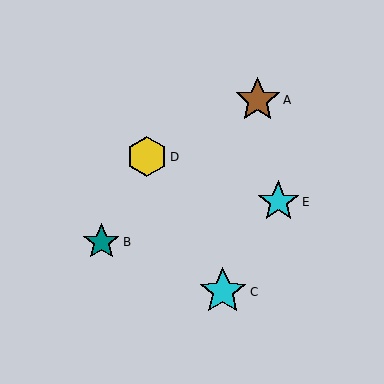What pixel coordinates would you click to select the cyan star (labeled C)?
Click at (223, 292) to select the cyan star C.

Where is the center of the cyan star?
The center of the cyan star is at (223, 292).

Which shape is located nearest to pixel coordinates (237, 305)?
The cyan star (labeled C) at (223, 292) is nearest to that location.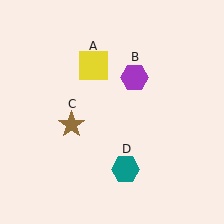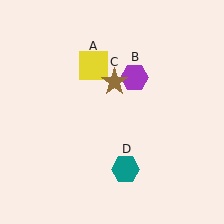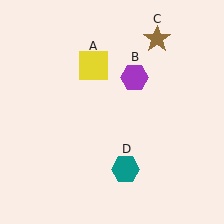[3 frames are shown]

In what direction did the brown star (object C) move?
The brown star (object C) moved up and to the right.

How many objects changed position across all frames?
1 object changed position: brown star (object C).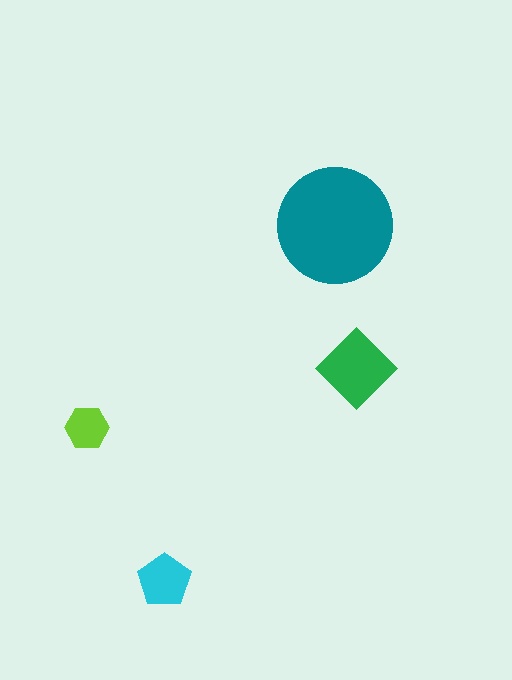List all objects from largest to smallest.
The teal circle, the green diamond, the cyan pentagon, the lime hexagon.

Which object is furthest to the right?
The green diamond is rightmost.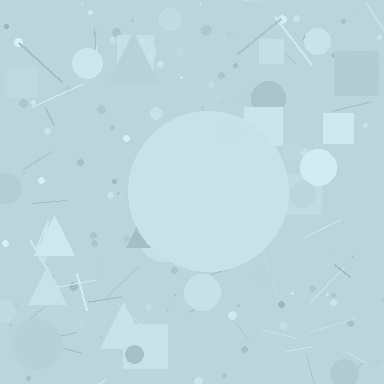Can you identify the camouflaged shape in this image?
The camouflaged shape is a circle.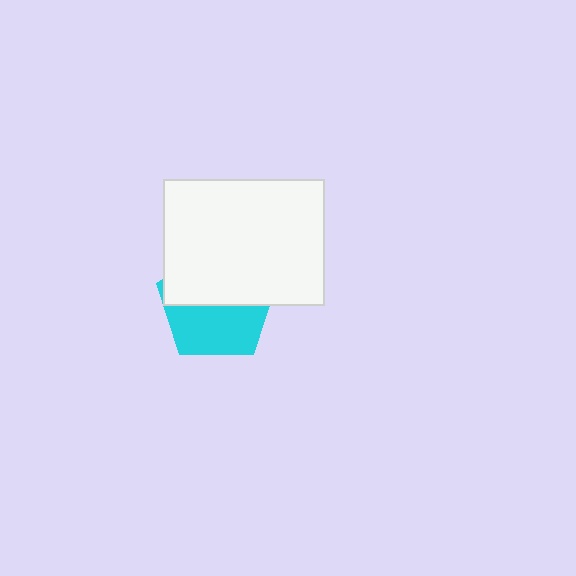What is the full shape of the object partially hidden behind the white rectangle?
The partially hidden object is a cyan pentagon.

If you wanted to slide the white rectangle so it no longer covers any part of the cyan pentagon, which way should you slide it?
Slide it up — that is the most direct way to separate the two shapes.